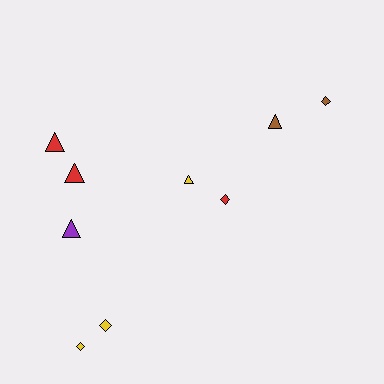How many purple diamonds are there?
There are no purple diamonds.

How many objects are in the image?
There are 9 objects.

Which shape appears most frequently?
Triangle, with 5 objects.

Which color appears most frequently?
Yellow, with 3 objects.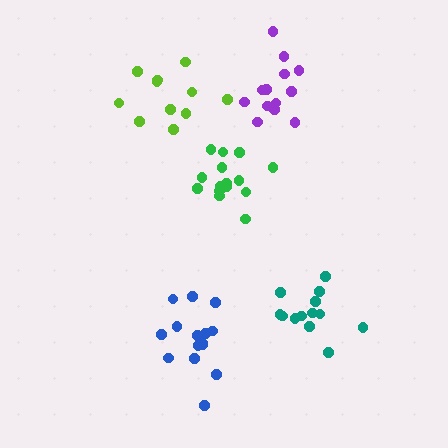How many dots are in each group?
Group 1: 15 dots, Group 2: 11 dots, Group 3: 13 dots, Group 4: 15 dots, Group 5: 13 dots (67 total).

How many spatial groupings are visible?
There are 5 spatial groupings.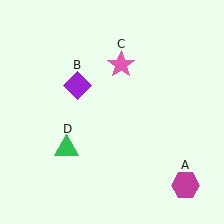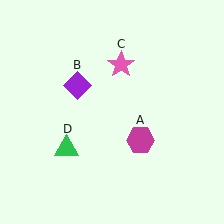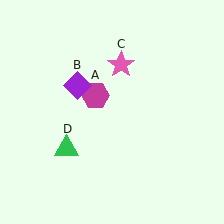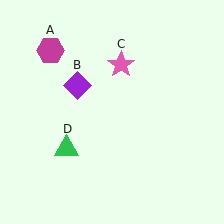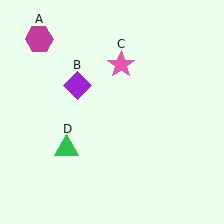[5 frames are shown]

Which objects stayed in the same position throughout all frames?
Purple diamond (object B) and pink star (object C) and green triangle (object D) remained stationary.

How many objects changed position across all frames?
1 object changed position: magenta hexagon (object A).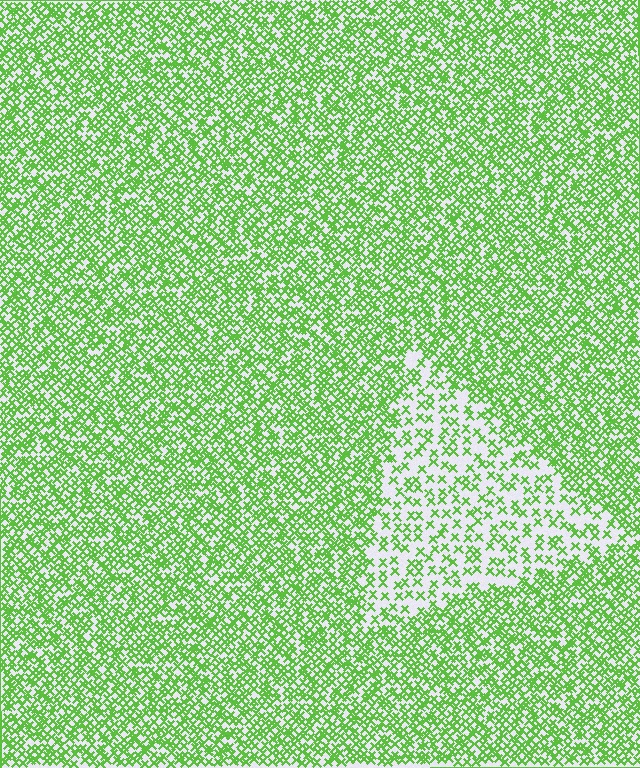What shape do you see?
I see a triangle.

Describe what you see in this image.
The image contains small lime elements arranged at two different densities. A triangle-shaped region is visible where the elements are less densely packed than the surrounding area.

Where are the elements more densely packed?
The elements are more densely packed outside the triangle boundary.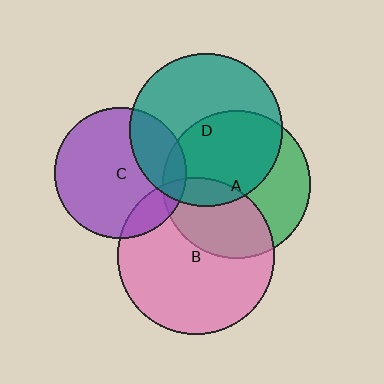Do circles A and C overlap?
Yes.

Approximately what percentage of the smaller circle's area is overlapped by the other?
Approximately 10%.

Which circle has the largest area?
Circle B (pink).